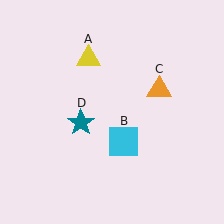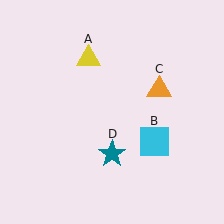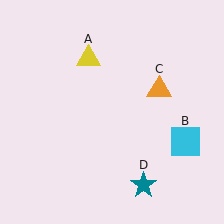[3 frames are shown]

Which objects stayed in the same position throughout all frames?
Yellow triangle (object A) and orange triangle (object C) remained stationary.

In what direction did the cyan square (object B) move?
The cyan square (object B) moved right.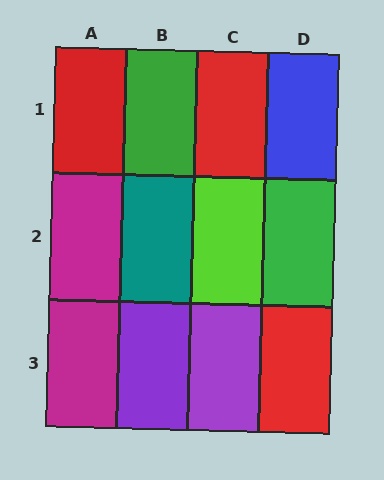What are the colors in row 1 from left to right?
Red, green, red, blue.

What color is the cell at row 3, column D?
Red.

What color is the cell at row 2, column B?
Teal.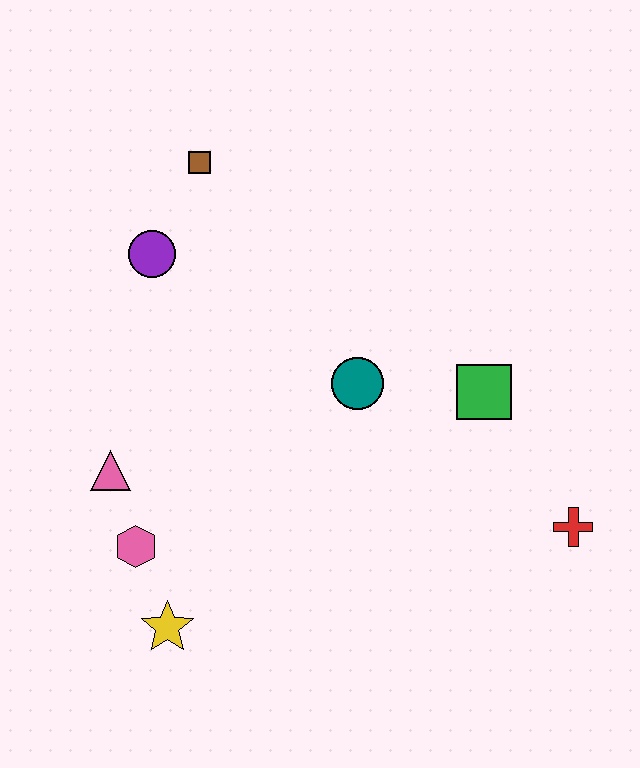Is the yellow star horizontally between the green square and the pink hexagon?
Yes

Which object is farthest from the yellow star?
The brown square is farthest from the yellow star.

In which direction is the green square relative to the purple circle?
The green square is to the right of the purple circle.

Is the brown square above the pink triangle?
Yes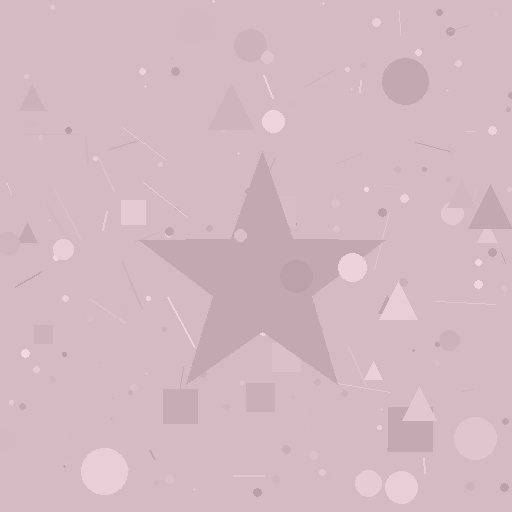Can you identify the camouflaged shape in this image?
The camouflaged shape is a star.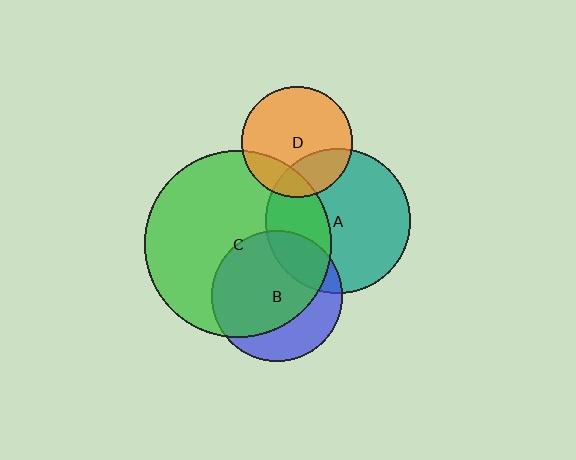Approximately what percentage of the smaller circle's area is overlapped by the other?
Approximately 70%.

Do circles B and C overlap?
Yes.